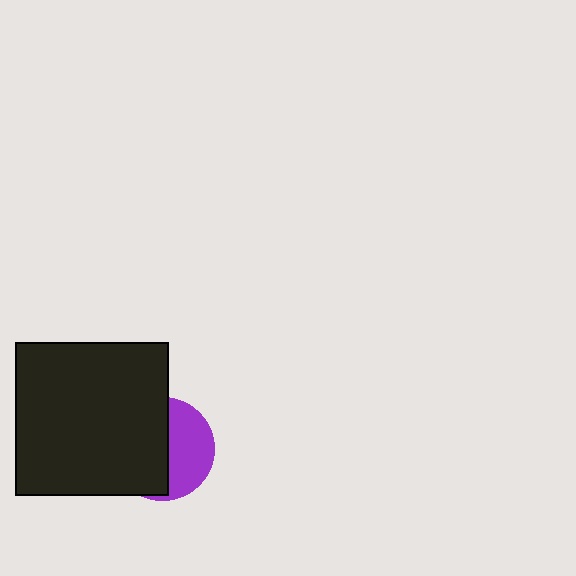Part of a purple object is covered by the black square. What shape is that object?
It is a circle.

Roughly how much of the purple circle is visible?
A small part of it is visible (roughly 43%).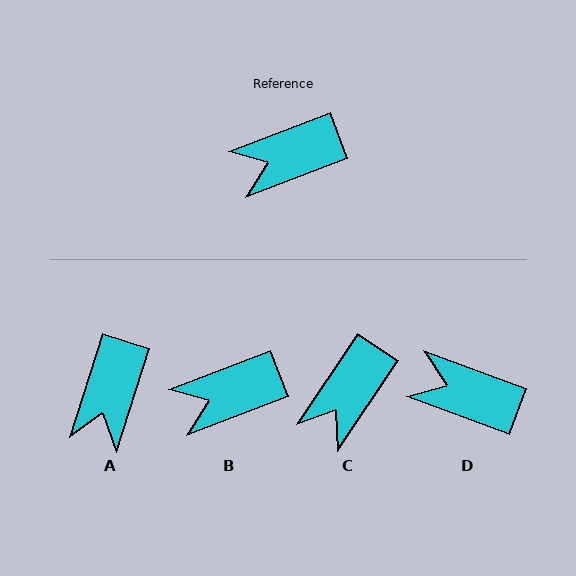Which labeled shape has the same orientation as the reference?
B.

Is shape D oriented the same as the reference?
No, it is off by about 41 degrees.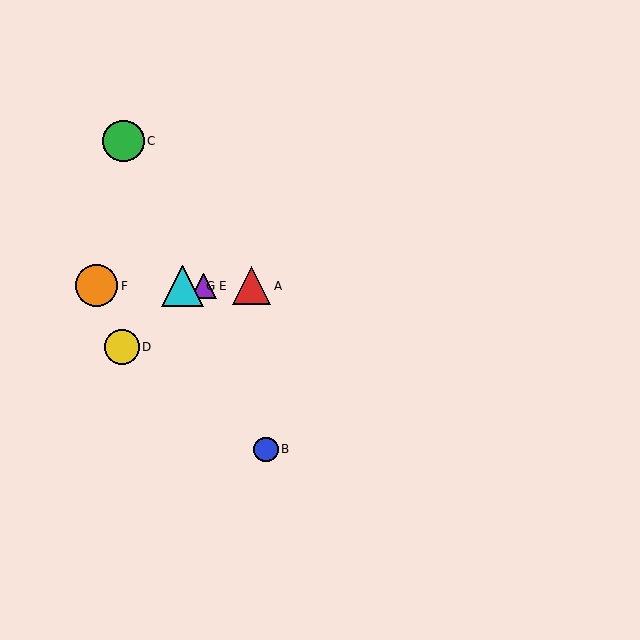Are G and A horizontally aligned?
Yes, both are at y≈286.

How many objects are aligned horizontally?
4 objects (A, E, F, G) are aligned horizontally.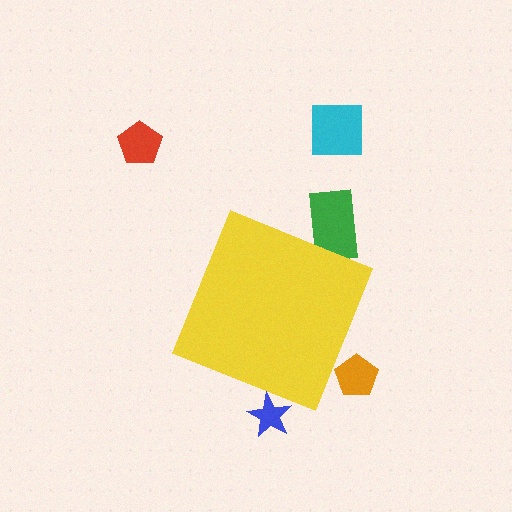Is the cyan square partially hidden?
No, the cyan square is fully visible.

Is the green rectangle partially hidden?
Yes, the green rectangle is partially hidden behind the yellow diamond.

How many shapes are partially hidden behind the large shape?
3 shapes are partially hidden.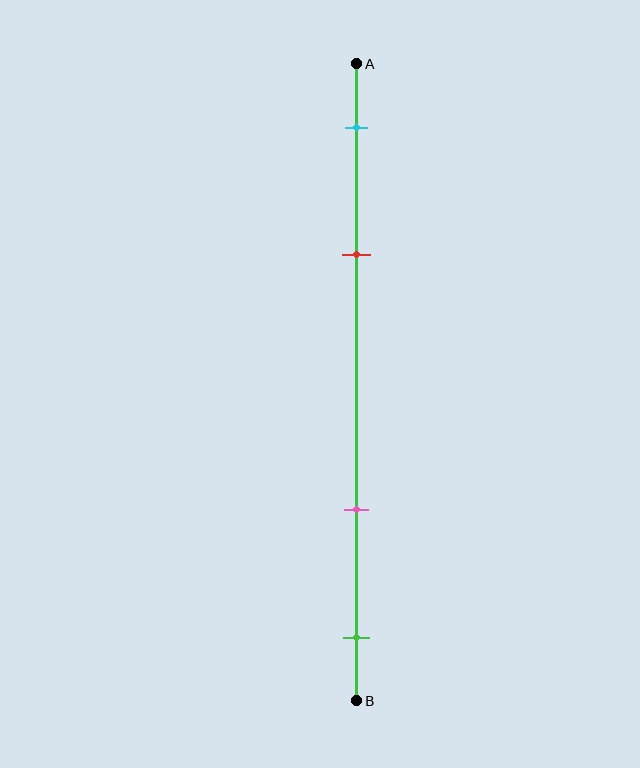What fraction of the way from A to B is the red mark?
The red mark is approximately 30% (0.3) of the way from A to B.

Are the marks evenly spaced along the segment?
No, the marks are not evenly spaced.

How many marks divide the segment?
There are 4 marks dividing the segment.